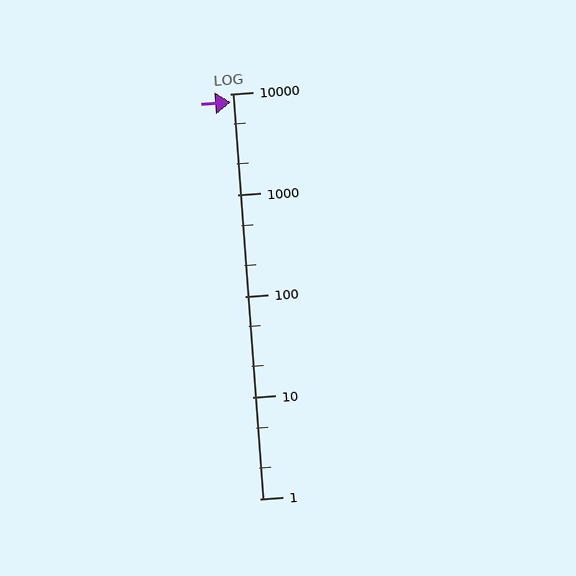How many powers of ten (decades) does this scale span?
The scale spans 4 decades, from 1 to 10000.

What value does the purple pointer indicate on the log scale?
The pointer indicates approximately 8200.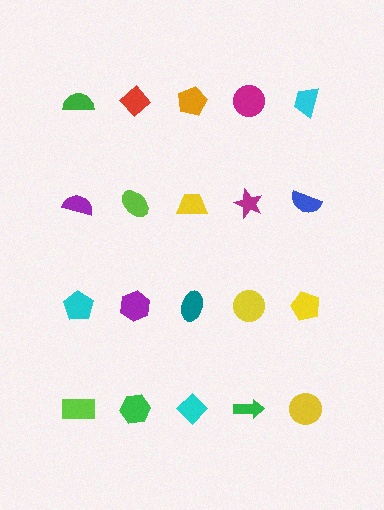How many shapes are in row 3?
5 shapes.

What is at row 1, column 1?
A green semicircle.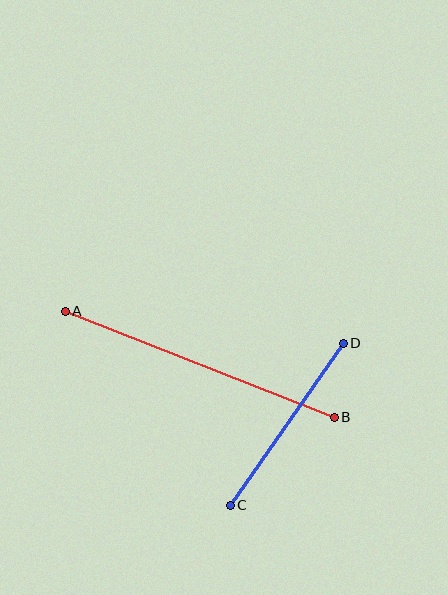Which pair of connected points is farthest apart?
Points A and B are farthest apart.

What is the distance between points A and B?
The distance is approximately 289 pixels.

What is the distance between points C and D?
The distance is approximately 198 pixels.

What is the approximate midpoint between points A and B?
The midpoint is at approximately (199, 364) pixels.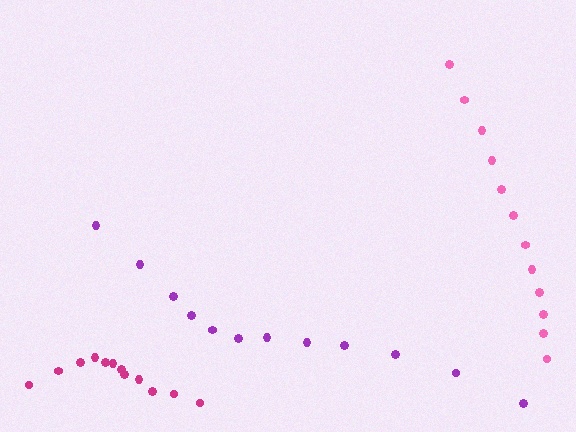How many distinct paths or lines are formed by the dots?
There are 3 distinct paths.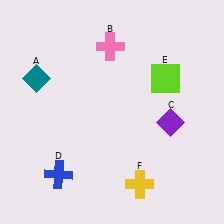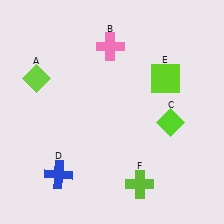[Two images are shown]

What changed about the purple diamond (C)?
In Image 1, C is purple. In Image 2, it changed to lime.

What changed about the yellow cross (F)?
In Image 1, F is yellow. In Image 2, it changed to lime.